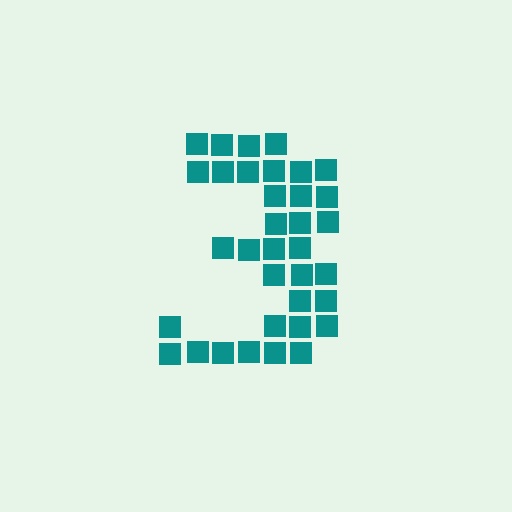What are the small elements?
The small elements are squares.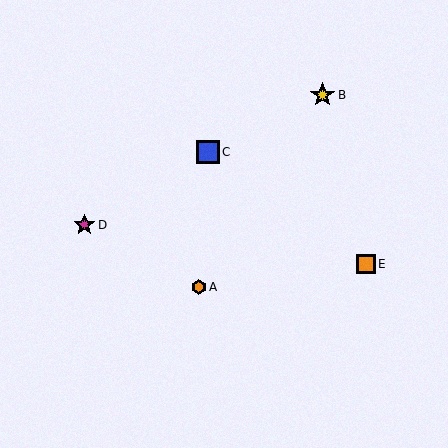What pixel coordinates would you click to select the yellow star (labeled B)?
Click at (323, 95) to select the yellow star B.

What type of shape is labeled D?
Shape D is a magenta star.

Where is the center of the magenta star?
The center of the magenta star is at (84, 225).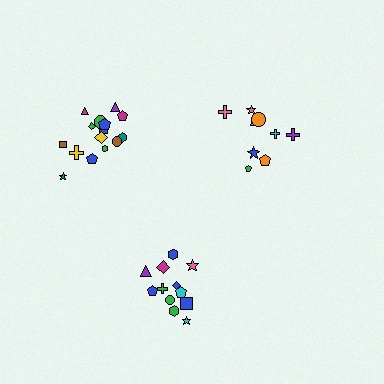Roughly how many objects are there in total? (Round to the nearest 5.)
Roughly 35 objects in total.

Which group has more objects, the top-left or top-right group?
The top-left group.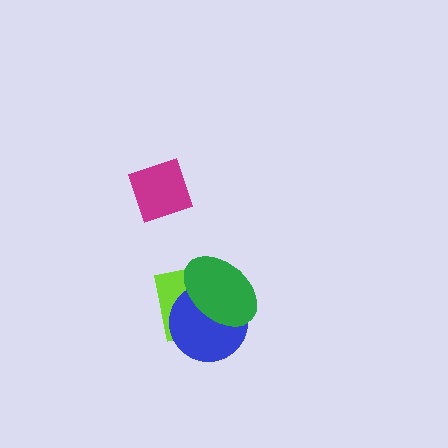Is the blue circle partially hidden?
Yes, it is partially covered by another shape.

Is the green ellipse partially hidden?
No, no other shape covers it.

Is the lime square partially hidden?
Yes, it is partially covered by another shape.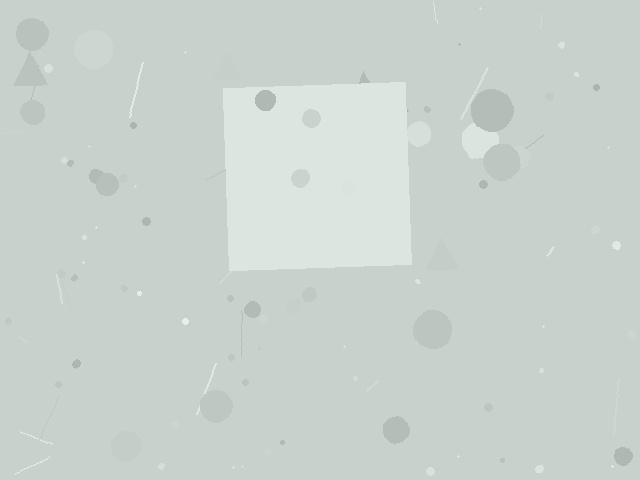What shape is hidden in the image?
A square is hidden in the image.